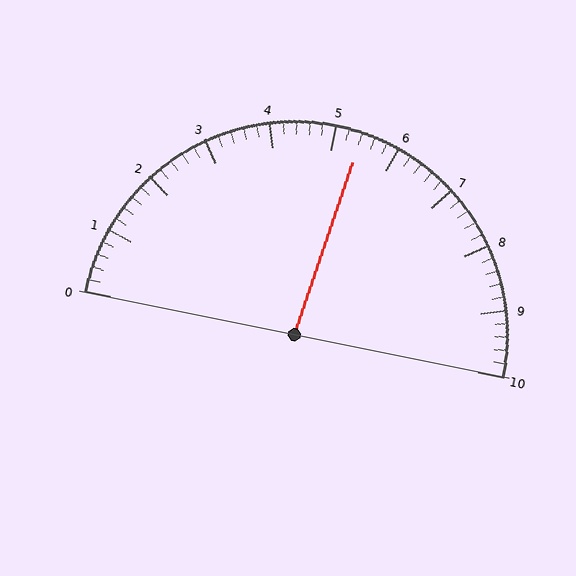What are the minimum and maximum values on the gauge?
The gauge ranges from 0 to 10.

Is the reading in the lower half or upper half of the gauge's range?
The reading is in the upper half of the range (0 to 10).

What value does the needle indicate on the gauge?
The needle indicates approximately 5.4.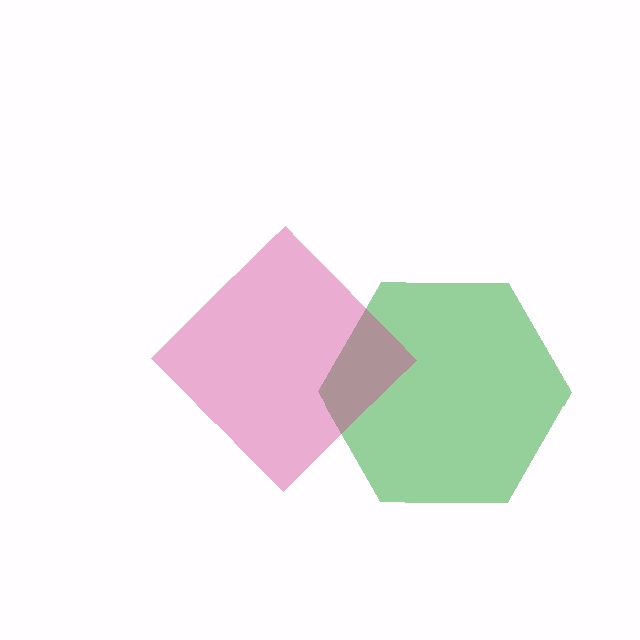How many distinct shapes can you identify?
There are 2 distinct shapes: a green hexagon, a magenta diamond.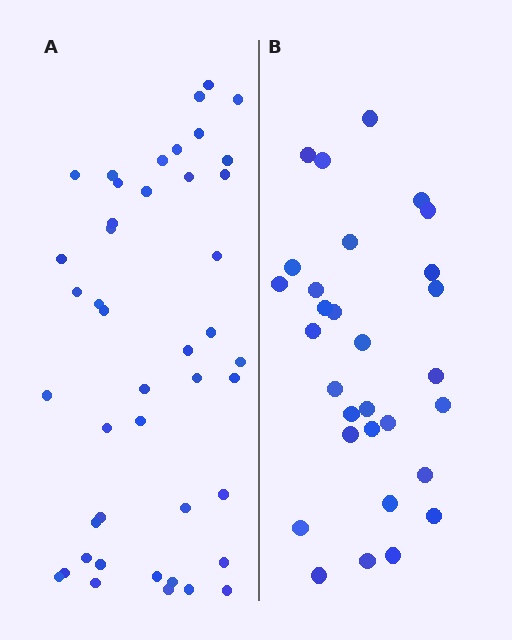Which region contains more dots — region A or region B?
Region A (the left region) has more dots.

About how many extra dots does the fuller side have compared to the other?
Region A has approximately 15 more dots than region B.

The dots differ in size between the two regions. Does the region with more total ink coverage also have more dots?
No. Region B has more total ink coverage because its dots are larger, but region A actually contains more individual dots. Total area can be misleading — the number of items is what matters here.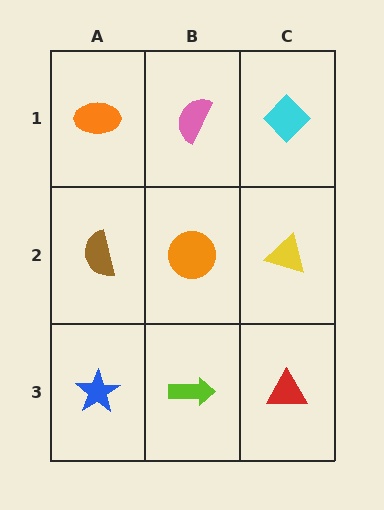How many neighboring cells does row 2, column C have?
3.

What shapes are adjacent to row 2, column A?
An orange ellipse (row 1, column A), a blue star (row 3, column A), an orange circle (row 2, column B).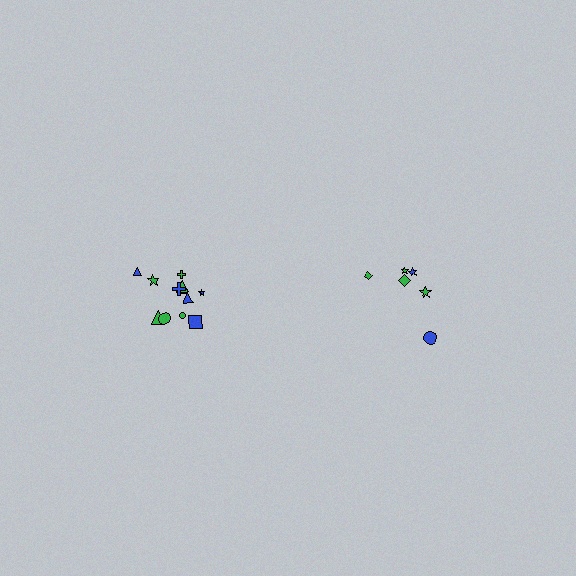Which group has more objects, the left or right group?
The left group.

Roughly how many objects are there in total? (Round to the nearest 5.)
Roughly 20 objects in total.